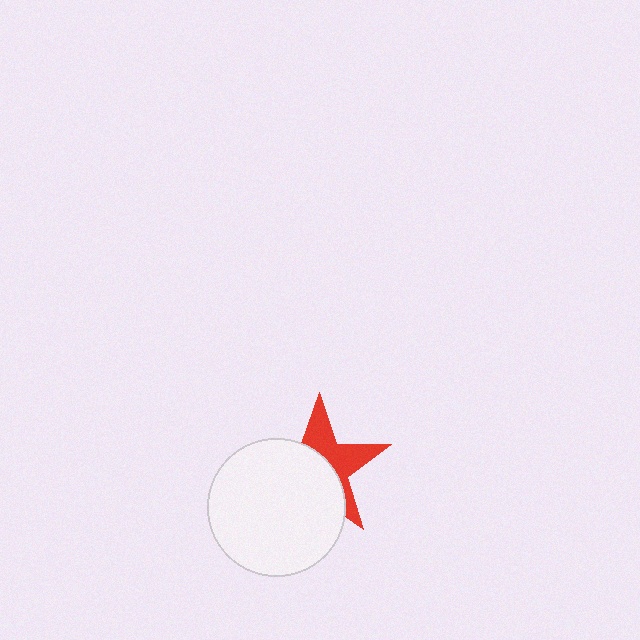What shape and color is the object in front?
The object in front is a white circle.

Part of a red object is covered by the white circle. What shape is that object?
It is a star.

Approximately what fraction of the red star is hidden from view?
Roughly 57% of the red star is hidden behind the white circle.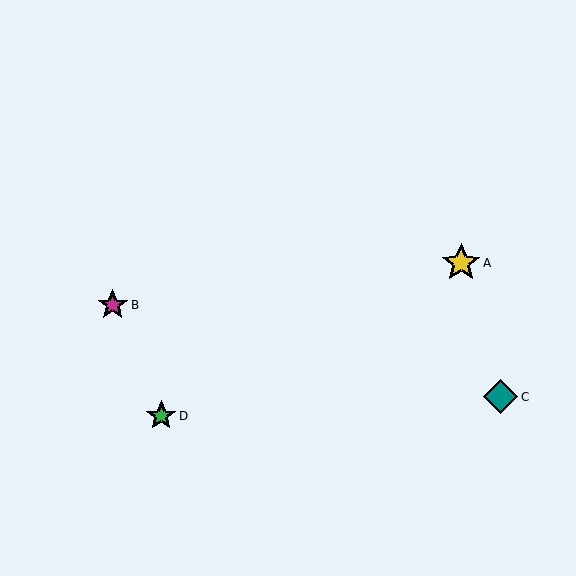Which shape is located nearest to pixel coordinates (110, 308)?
The magenta star (labeled B) at (113, 305) is nearest to that location.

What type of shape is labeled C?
Shape C is a teal diamond.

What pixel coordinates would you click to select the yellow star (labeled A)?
Click at (461, 263) to select the yellow star A.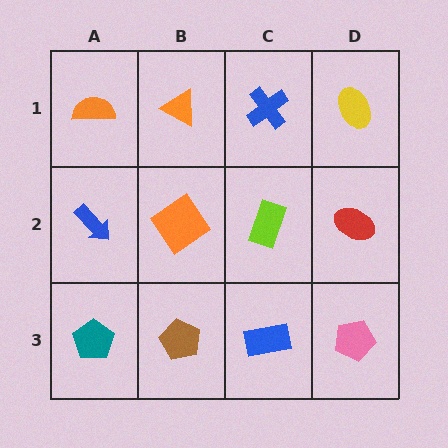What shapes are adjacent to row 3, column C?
A lime rectangle (row 2, column C), a brown pentagon (row 3, column B), a pink pentagon (row 3, column D).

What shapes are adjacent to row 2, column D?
A yellow ellipse (row 1, column D), a pink pentagon (row 3, column D), a lime rectangle (row 2, column C).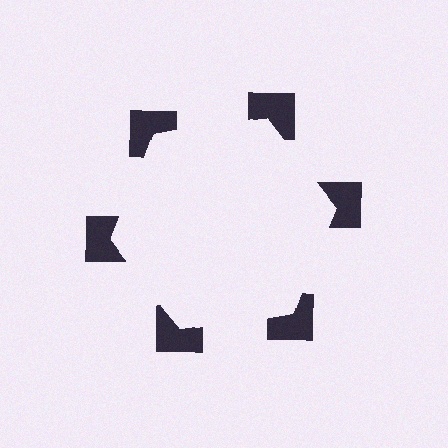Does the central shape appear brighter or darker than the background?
It typically appears slightly brighter than the background, even though no actual brightness change is drawn.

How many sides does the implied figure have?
6 sides.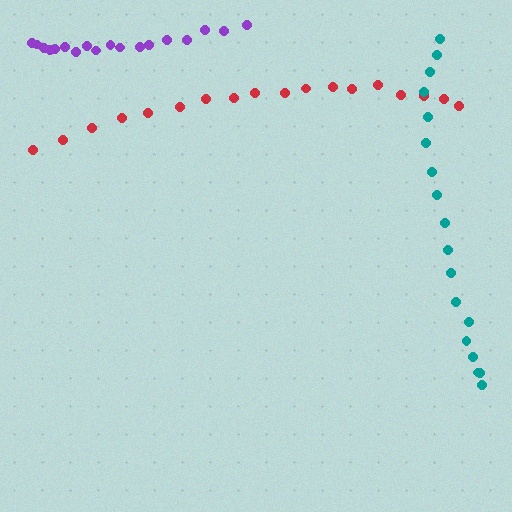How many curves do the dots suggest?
There are 3 distinct paths.